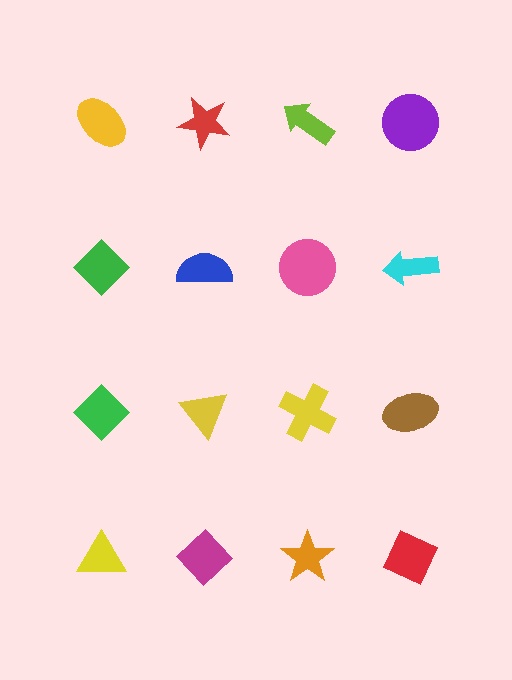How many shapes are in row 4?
4 shapes.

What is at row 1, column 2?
A red star.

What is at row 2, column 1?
A green diamond.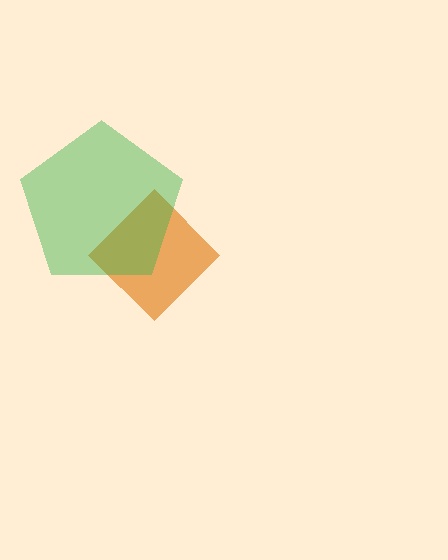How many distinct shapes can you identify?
There are 2 distinct shapes: an orange diamond, a green pentagon.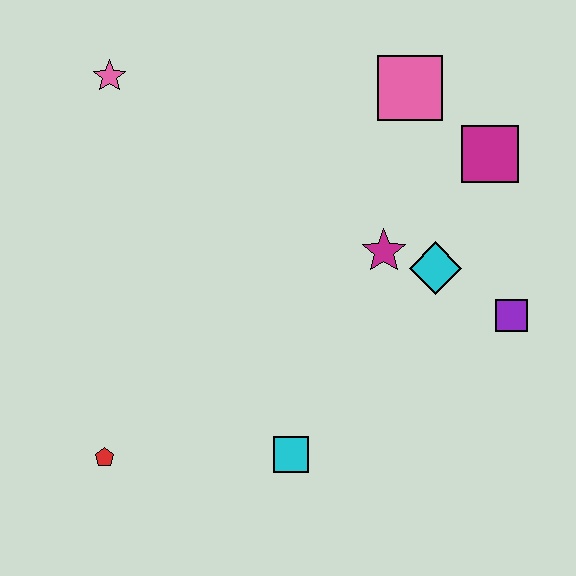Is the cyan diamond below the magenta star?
Yes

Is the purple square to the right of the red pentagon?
Yes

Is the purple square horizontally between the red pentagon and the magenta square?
No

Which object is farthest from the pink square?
The red pentagon is farthest from the pink square.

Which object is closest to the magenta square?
The pink square is closest to the magenta square.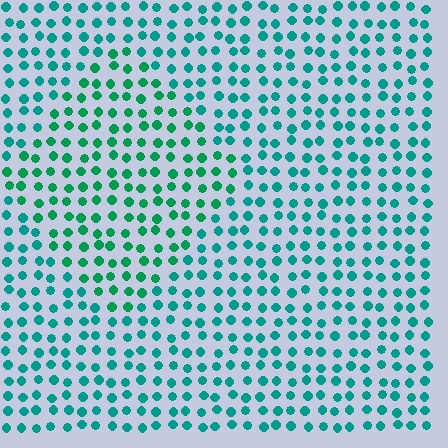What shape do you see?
I see a diamond.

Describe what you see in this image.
The image is filled with small teal elements in a uniform arrangement. A diamond-shaped region is visible where the elements are tinted to a slightly different hue, forming a subtle color boundary.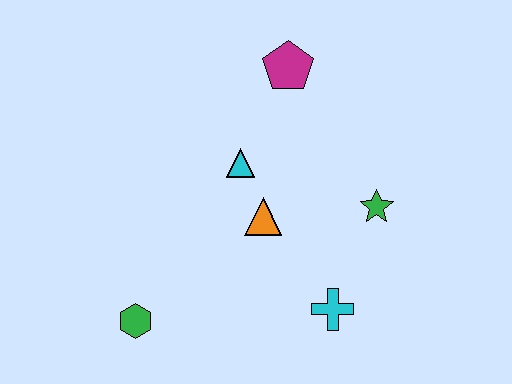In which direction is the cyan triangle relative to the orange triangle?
The cyan triangle is above the orange triangle.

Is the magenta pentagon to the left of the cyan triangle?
No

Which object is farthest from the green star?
The green hexagon is farthest from the green star.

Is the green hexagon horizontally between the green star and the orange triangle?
No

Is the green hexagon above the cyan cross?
No